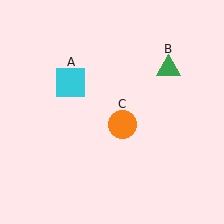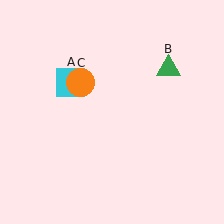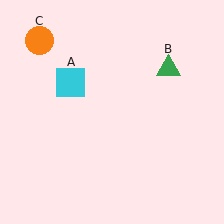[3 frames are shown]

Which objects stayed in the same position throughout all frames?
Cyan square (object A) and green triangle (object B) remained stationary.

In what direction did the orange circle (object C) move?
The orange circle (object C) moved up and to the left.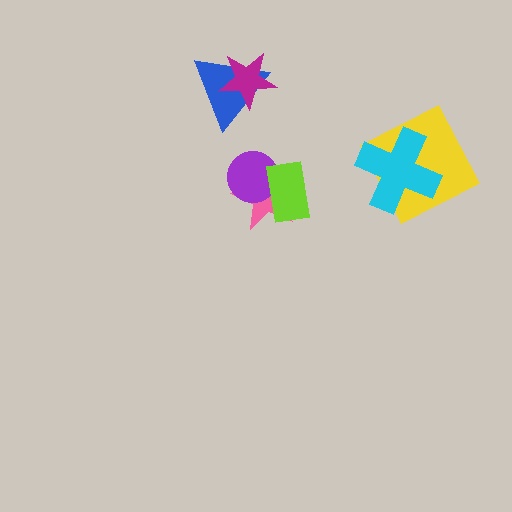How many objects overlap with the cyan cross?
1 object overlaps with the cyan cross.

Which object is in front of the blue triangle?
The magenta star is in front of the blue triangle.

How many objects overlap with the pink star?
2 objects overlap with the pink star.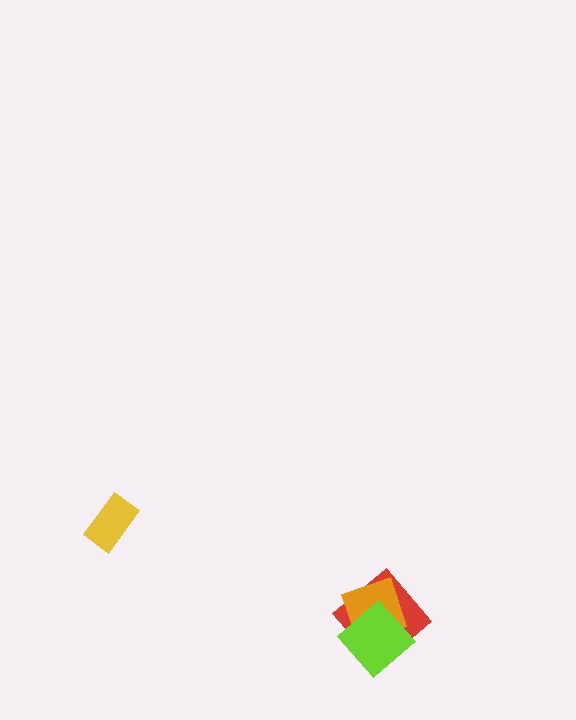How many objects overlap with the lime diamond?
2 objects overlap with the lime diamond.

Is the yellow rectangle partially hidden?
No, no other shape covers it.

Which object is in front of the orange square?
The lime diamond is in front of the orange square.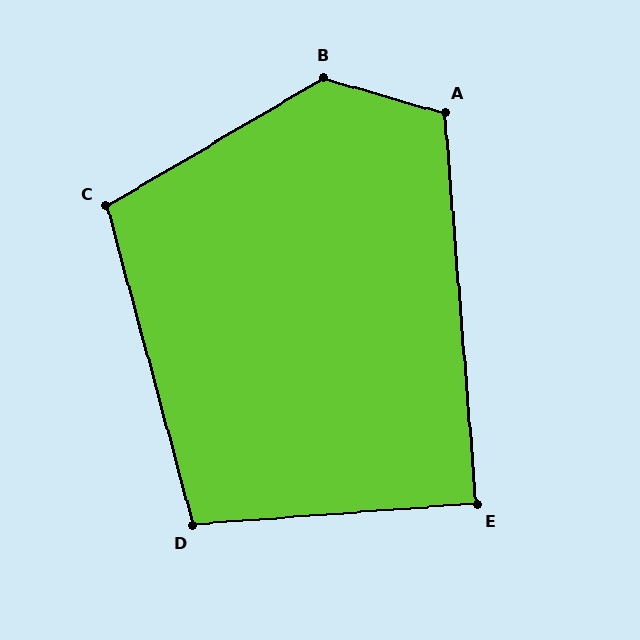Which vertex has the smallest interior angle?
E, at approximately 90 degrees.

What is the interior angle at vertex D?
Approximately 101 degrees (obtuse).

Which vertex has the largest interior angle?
B, at approximately 133 degrees.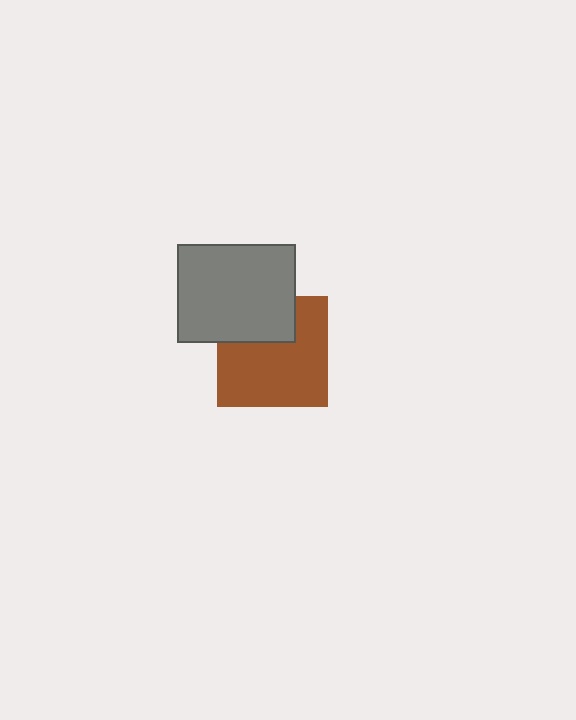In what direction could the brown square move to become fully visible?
The brown square could move down. That would shift it out from behind the gray rectangle entirely.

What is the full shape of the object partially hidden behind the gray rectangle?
The partially hidden object is a brown square.